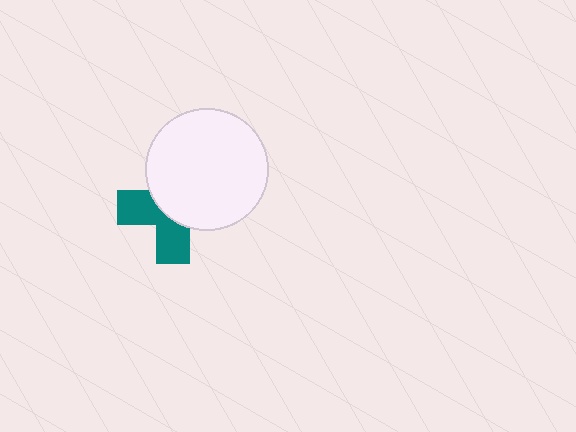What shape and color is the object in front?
The object in front is a white circle.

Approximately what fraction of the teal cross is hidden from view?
Roughly 57% of the teal cross is hidden behind the white circle.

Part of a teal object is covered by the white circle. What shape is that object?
It is a cross.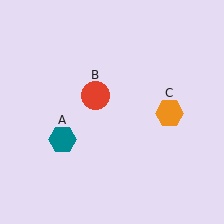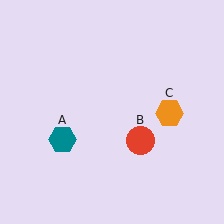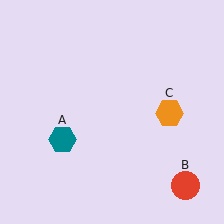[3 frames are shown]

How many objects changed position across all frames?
1 object changed position: red circle (object B).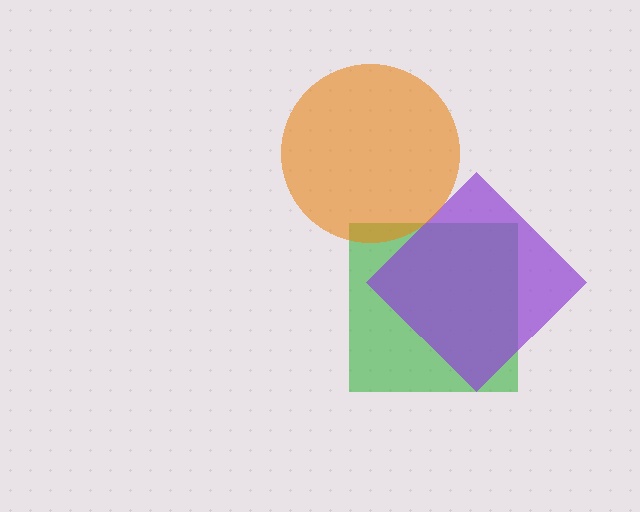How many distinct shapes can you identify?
There are 3 distinct shapes: a green square, a purple diamond, an orange circle.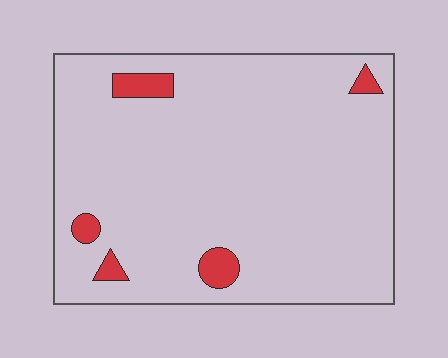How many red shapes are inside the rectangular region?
5.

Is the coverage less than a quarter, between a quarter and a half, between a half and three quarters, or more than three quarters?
Less than a quarter.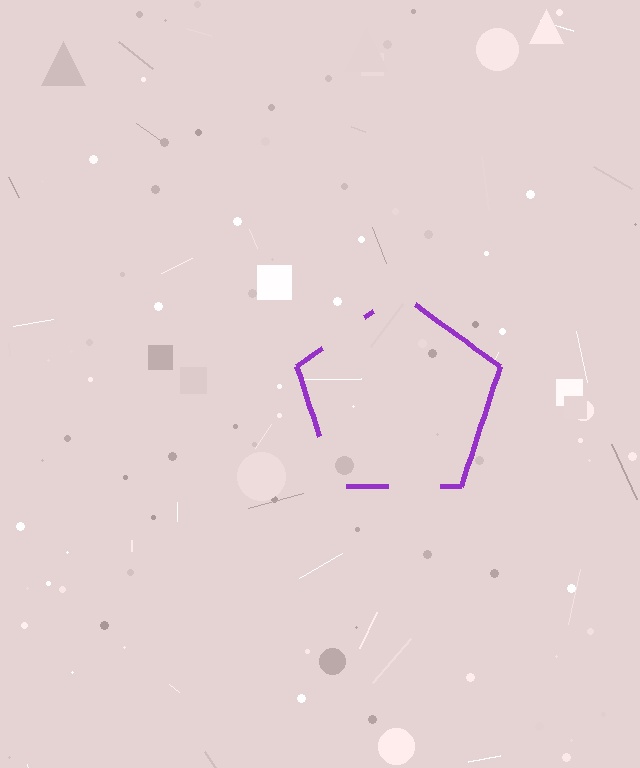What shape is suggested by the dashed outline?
The dashed outline suggests a pentagon.